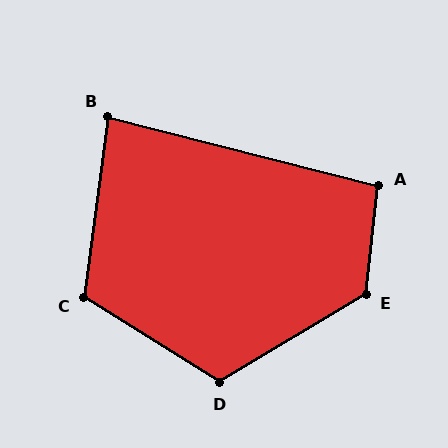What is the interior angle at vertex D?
Approximately 117 degrees (obtuse).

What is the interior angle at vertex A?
Approximately 98 degrees (obtuse).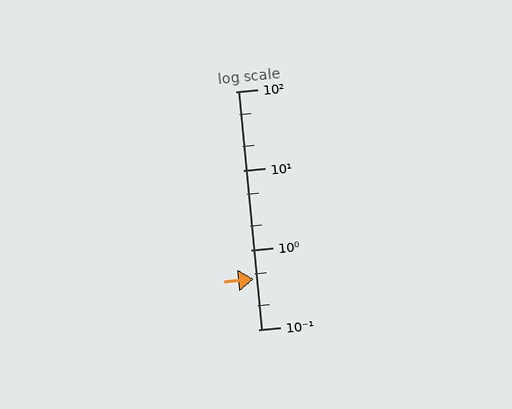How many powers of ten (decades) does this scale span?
The scale spans 3 decades, from 0.1 to 100.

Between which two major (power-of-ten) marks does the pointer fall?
The pointer is between 0.1 and 1.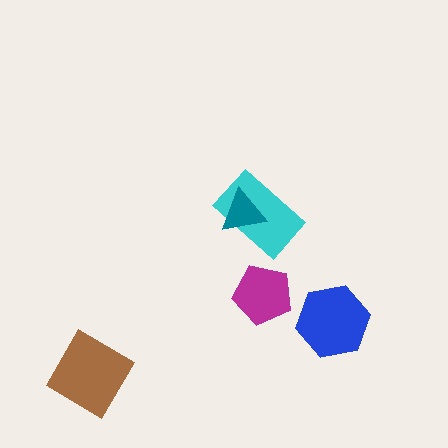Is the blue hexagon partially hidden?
No, no other shape covers it.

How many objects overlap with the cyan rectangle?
1 object overlaps with the cyan rectangle.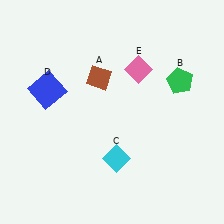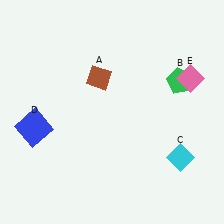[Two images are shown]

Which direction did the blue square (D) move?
The blue square (D) moved down.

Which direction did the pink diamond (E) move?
The pink diamond (E) moved right.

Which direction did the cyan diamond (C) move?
The cyan diamond (C) moved right.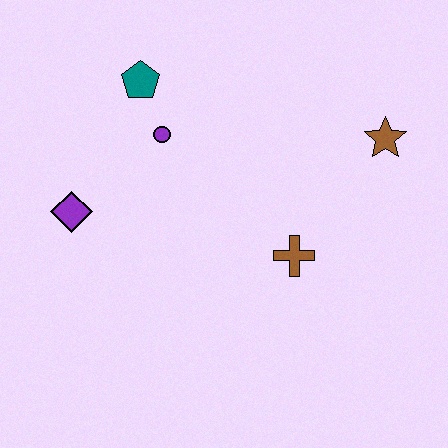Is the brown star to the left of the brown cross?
No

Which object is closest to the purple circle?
The teal pentagon is closest to the purple circle.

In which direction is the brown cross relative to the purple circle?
The brown cross is to the right of the purple circle.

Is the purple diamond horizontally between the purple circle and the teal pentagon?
No